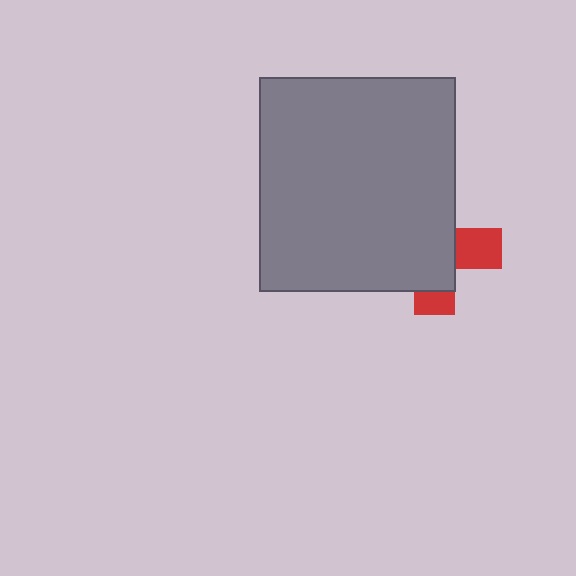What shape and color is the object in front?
The object in front is a gray rectangle.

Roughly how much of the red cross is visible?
A small part of it is visible (roughly 31%).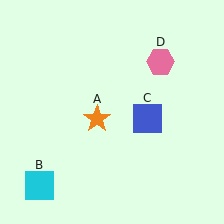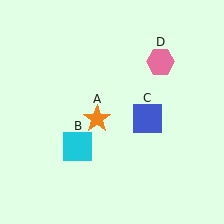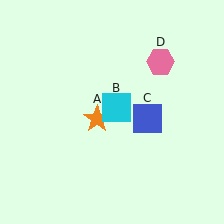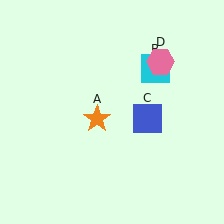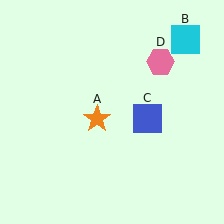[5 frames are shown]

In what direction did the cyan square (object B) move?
The cyan square (object B) moved up and to the right.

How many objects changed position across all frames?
1 object changed position: cyan square (object B).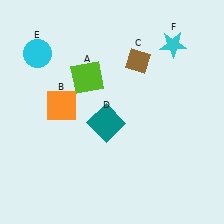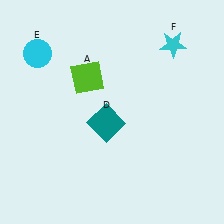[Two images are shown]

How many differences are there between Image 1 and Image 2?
There are 2 differences between the two images.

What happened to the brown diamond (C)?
The brown diamond (C) was removed in Image 2. It was in the top-right area of Image 1.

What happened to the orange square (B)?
The orange square (B) was removed in Image 2. It was in the top-left area of Image 1.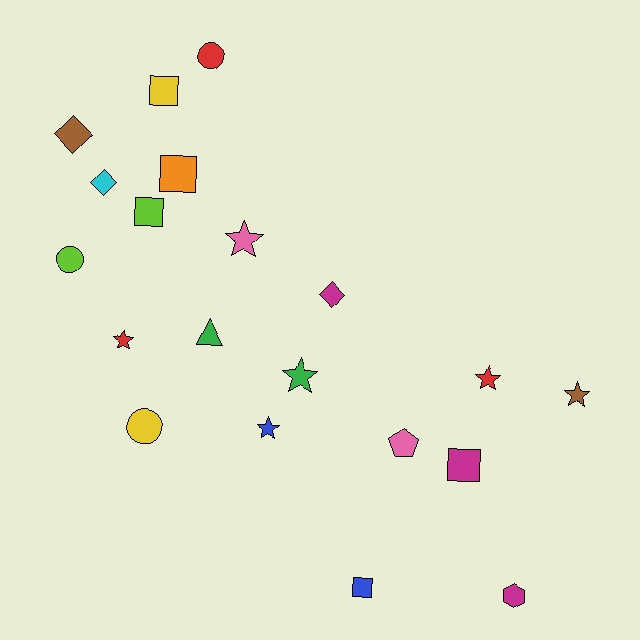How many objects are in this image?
There are 20 objects.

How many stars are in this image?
There are 6 stars.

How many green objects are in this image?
There are 2 green objects.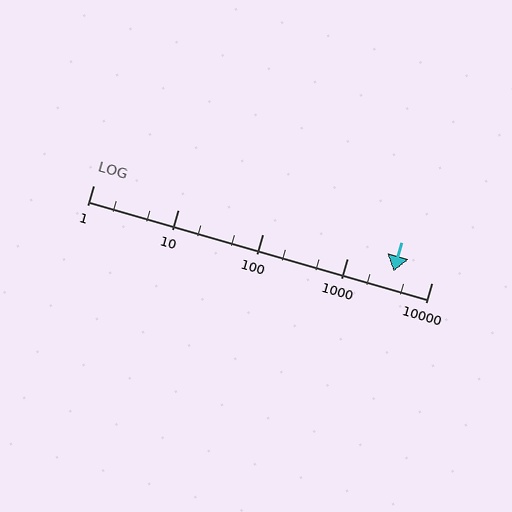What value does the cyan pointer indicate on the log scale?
The pointer indicates approximately 3600.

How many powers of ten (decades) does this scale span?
The scale spans 4 decades, from 1 to 10000.